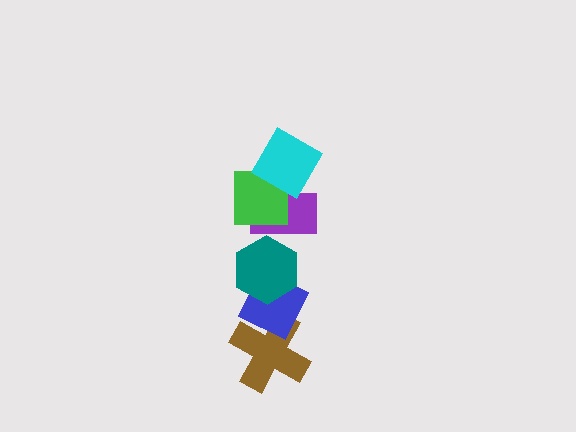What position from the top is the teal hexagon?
The teal hexagon is 4th from the top.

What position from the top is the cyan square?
The cyan square is 1st from the top.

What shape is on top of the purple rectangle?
The green square is on top of the purple rectangle.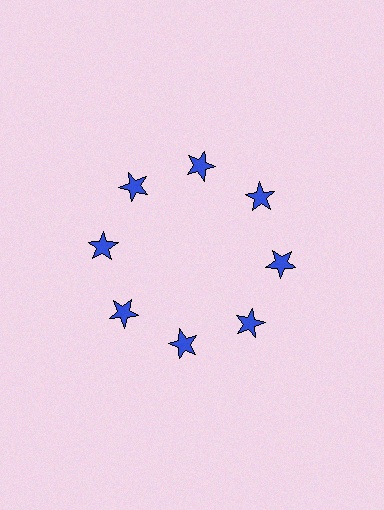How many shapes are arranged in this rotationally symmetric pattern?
There are 8 shapes, arranged in 8 groups of 1.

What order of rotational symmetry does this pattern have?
This pattern has 8-fold rotational symmetry.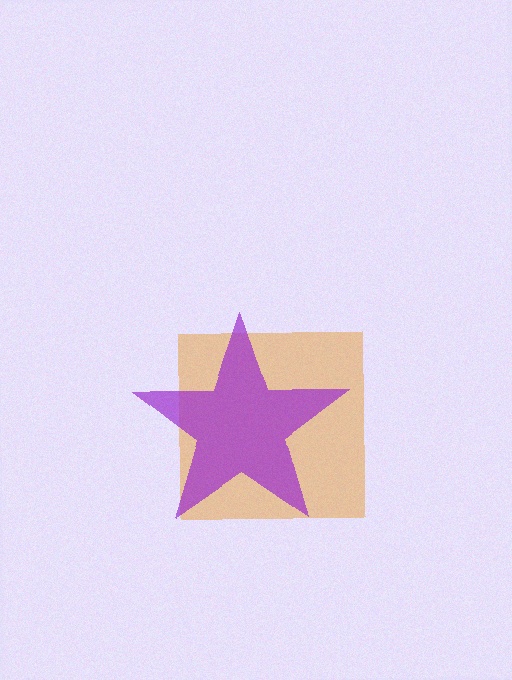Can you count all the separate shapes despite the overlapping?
Yes, there are 2 separate shapes.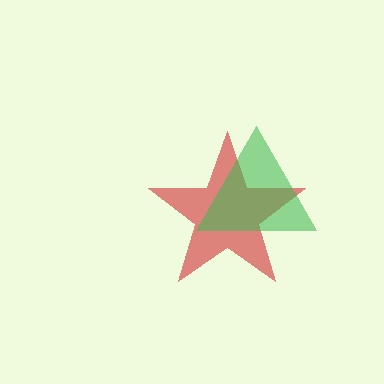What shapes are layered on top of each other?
The layered shapes are: a red star, a green triangle.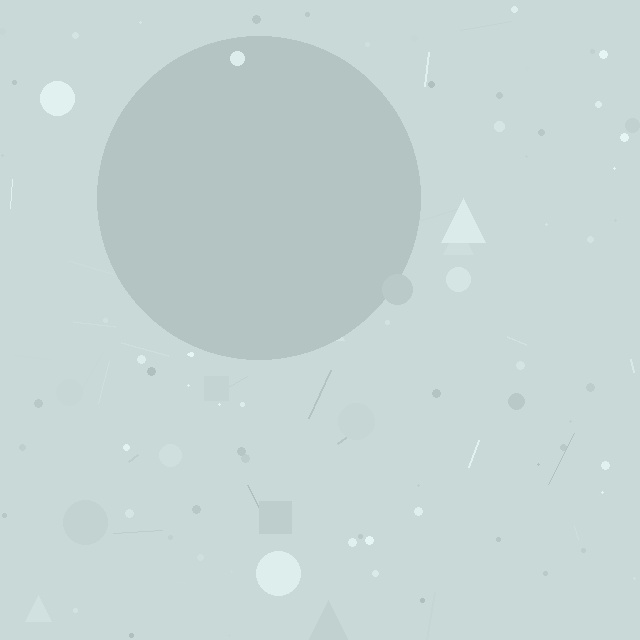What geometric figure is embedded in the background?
A circle is embedded in the background.